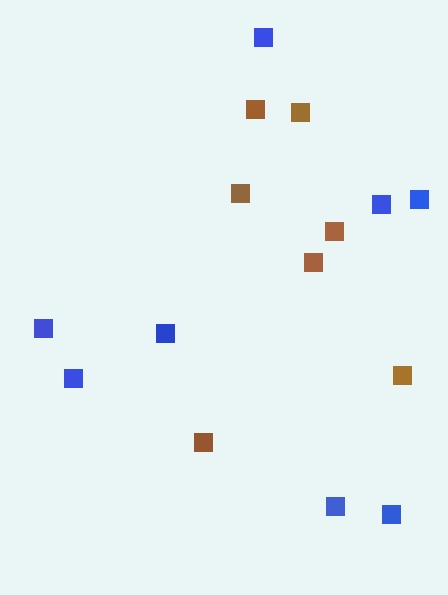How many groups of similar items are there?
There are 2 groups: one group of blue squares (8) and one group of brown squares (7).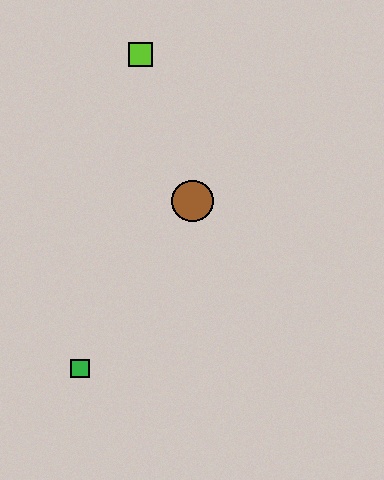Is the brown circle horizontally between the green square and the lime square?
No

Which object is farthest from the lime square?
The green square is farthest from the lime square.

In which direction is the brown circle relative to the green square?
The brown circle is above the green square.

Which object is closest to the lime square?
The brown circle is closest to the lime square.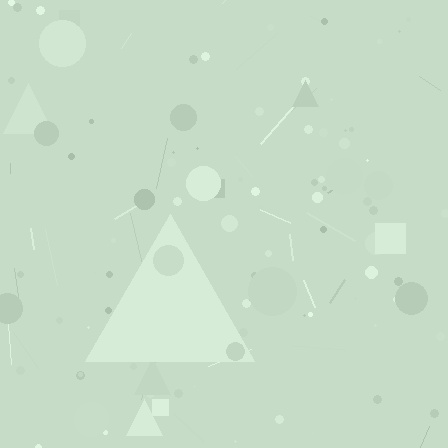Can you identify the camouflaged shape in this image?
The camouflaged shape is a triangle.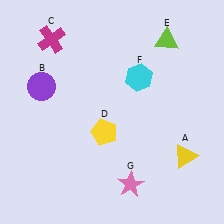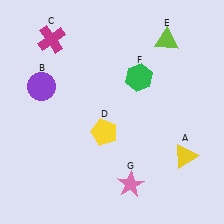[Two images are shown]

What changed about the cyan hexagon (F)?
In Image 1, F is cyan. In Image 2, it changed to green.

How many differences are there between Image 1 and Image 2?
There is 1 difference between the two images.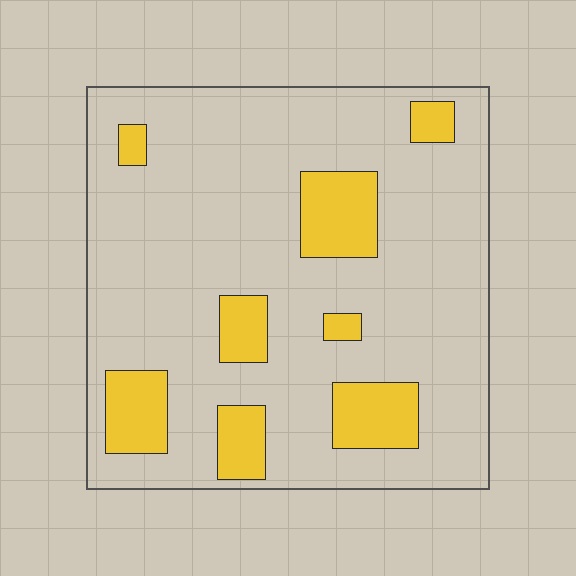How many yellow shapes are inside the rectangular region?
8.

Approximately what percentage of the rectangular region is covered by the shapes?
Approximately 20%.